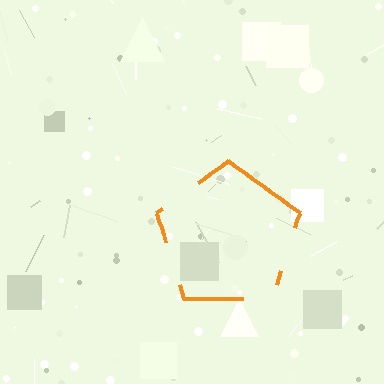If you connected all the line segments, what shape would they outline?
They would outline a pentagon.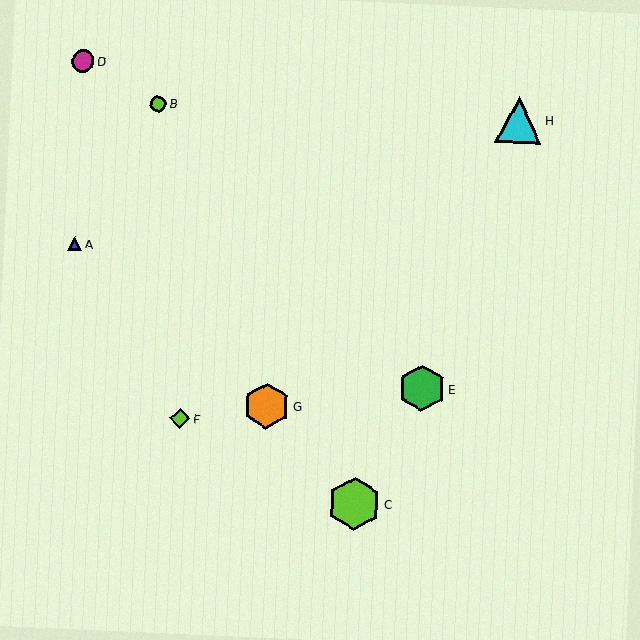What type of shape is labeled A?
Shape A is a blue triangle.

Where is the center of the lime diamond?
The center of the lime diamond is at (180, 418).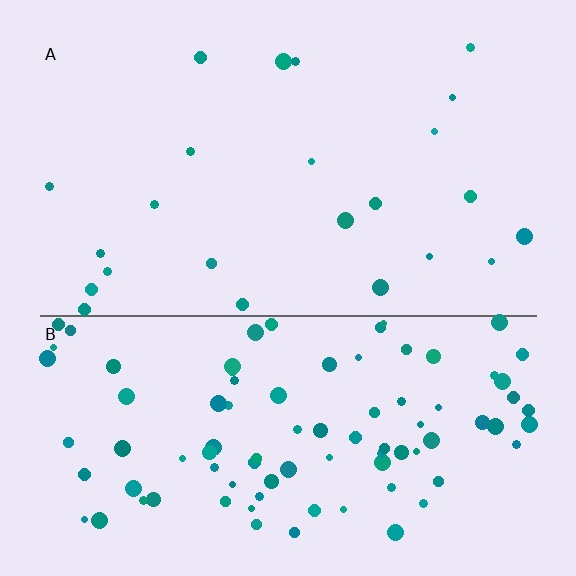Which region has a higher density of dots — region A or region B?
B (the bottom).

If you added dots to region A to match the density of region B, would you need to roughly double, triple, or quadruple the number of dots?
Approximately quadruple.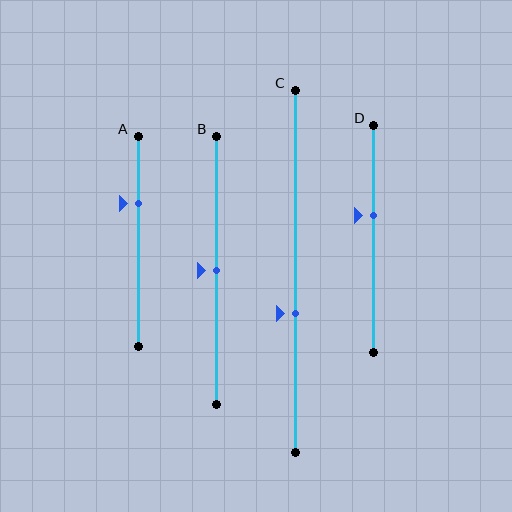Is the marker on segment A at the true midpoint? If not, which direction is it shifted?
No, the marker on segment A is shifted upward by about 18% of the segment length.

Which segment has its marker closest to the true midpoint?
Segment B has its marker closest to the true midpoint.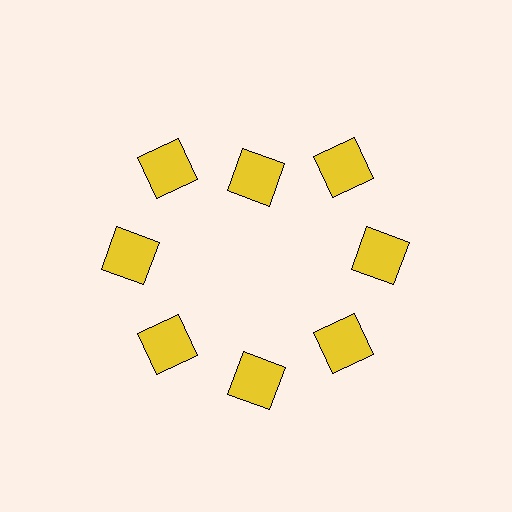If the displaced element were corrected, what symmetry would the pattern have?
It would have 8-fold rotational symmetry — the pattern would map onto itself every 45 degrees.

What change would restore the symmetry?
The symmetry would be restored by moving it outward, back onto the ring so that all 8 squares sit at equal angles and equal distance from the center.